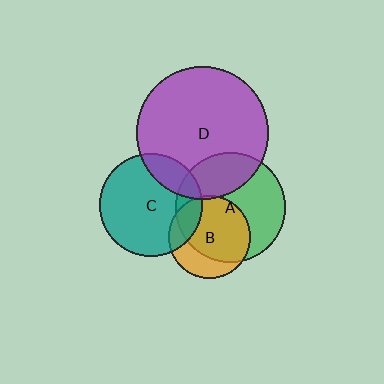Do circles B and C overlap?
Yes.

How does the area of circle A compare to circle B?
Approximately 1.8 times.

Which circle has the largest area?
Circle D (purple).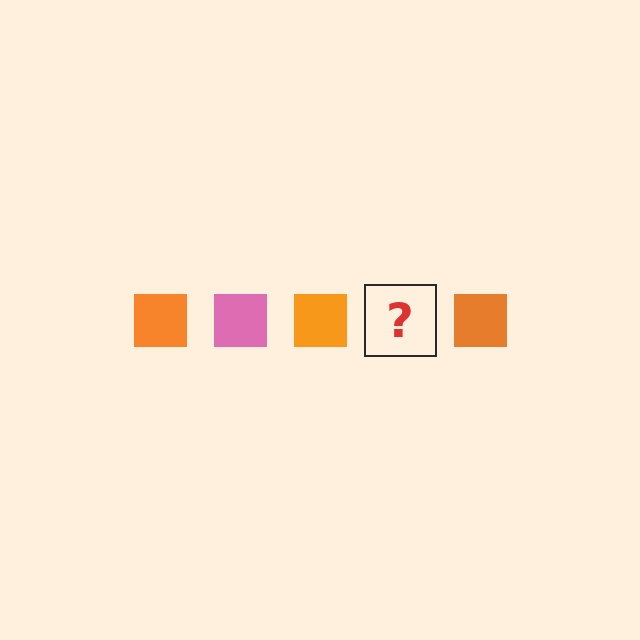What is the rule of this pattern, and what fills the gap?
The rule is that the pattern cycles through orange, pink squares. The gap should be filled with a pink square.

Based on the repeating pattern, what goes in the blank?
The blank should be a pink square.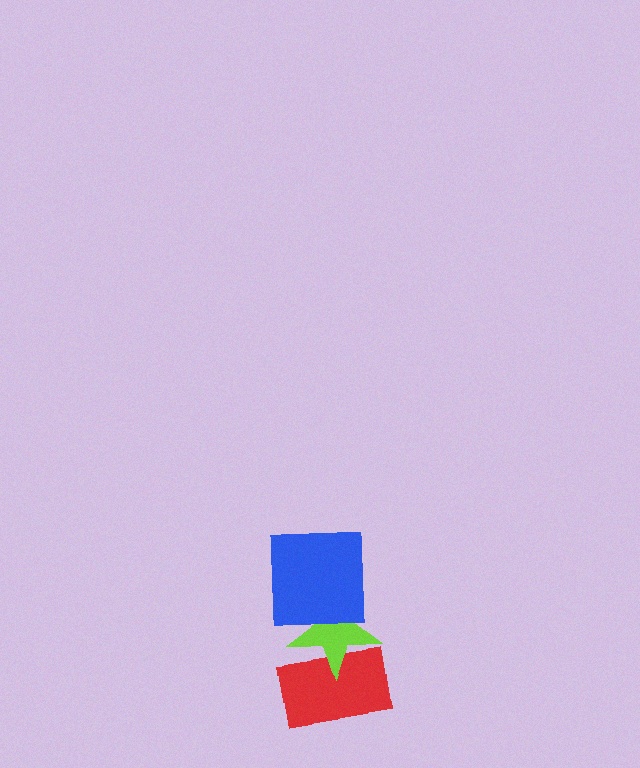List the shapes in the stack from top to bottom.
From top to bottom: the blue square, the lime star, the red rectangle.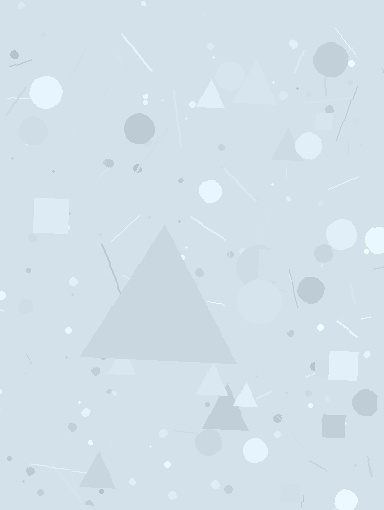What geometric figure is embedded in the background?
A triangle is embedded in the background.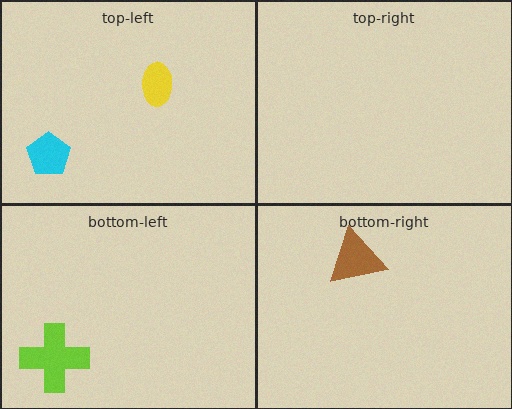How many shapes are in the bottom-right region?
1.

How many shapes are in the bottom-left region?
1.